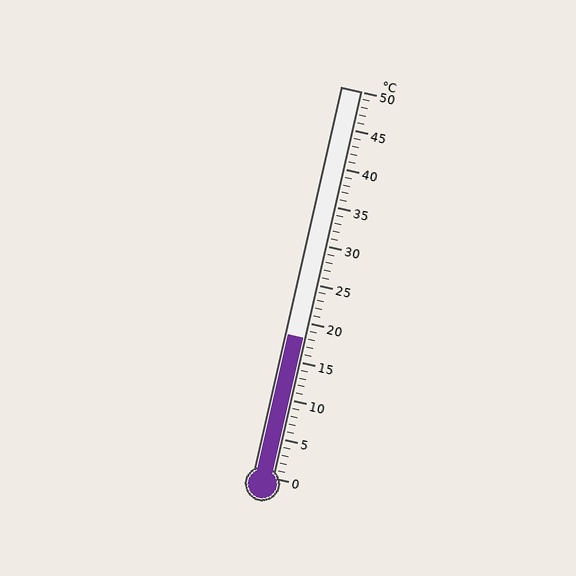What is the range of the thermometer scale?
The thermometer scale ranges from 0°C to 50°C.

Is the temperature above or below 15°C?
The temperature is above 15°C.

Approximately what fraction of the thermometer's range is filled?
The thermometer is filled to approximately 35% of its range.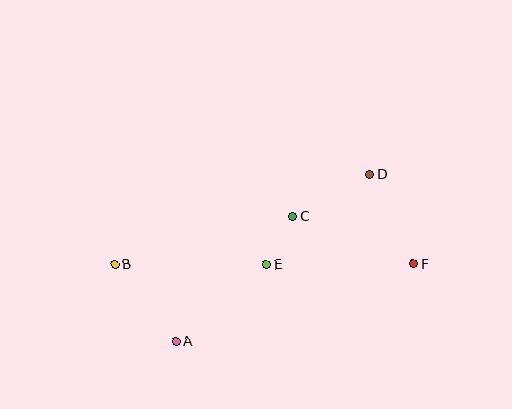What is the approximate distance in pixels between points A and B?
The distance between A and B is approximately 98 pixels.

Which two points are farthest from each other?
Points B and F are farthest from each other.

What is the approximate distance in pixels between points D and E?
The distance between D and E is approximately 137 pixels.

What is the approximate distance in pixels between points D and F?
The distance between D and F is approximately 99 pixels.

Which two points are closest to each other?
Points C and E are closest to each other.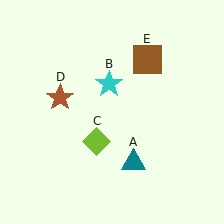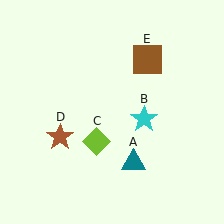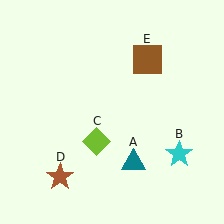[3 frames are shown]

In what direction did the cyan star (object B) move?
The cyan star (object B) moved down and to the right.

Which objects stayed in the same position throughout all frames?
Teal triangle (object A) and lime diamond (object C) and brown square (object E) remained stationary.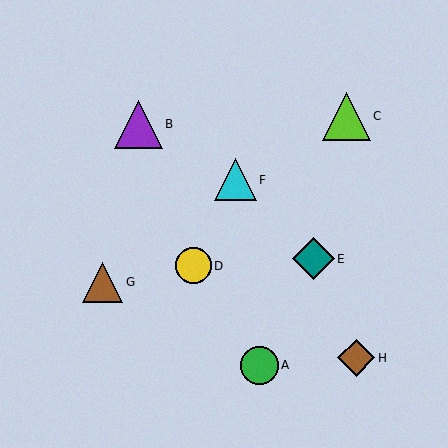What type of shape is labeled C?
Shape C is a lime triangle.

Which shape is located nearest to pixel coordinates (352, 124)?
The lime triangle (labeled C) at (346, 116) is nearest to that location.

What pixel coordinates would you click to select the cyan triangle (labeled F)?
Click at (235, 180) to select the cyan triangle F.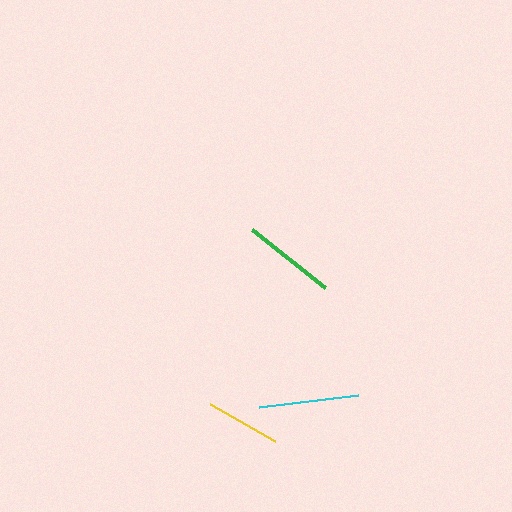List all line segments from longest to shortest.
From longest to shortest: cyan, green, yellow.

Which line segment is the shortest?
The yellow line is the shortest at approximately 74 pixels.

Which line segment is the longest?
The cyan line is the longest at approximately 99 pixels.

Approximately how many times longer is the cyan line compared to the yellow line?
The cyan line is approximately 1.3 times the length of the yellow line.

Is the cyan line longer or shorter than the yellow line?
The cyan line is longer than the yellow line.